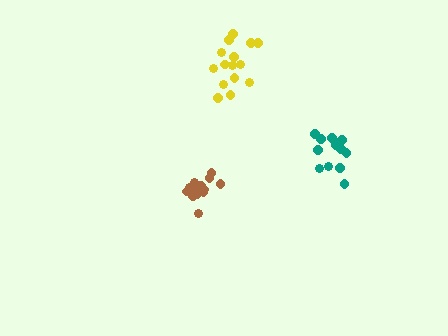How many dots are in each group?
Group 1: 12 dots, Group 2: 15 dots, Group 3: 13 dots (40 total).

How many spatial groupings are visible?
There are 3 spatial groupings.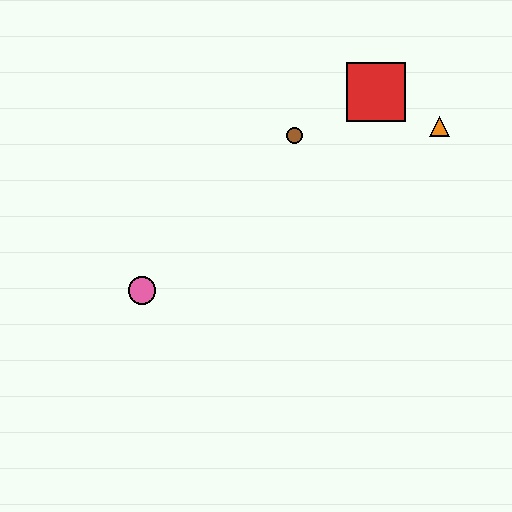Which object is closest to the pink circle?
The brown circle is closest to the pink circle.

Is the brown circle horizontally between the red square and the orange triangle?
No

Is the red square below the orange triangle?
No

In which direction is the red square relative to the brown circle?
The red square is to the right of the brown circle.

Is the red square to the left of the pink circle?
No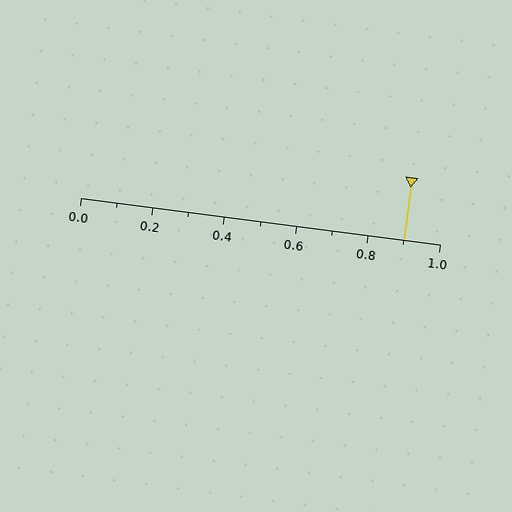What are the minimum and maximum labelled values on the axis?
The axis runs from 0.0 to 1.0.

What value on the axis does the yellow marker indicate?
The marker indicates approximately 0.9.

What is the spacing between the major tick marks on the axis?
The major ticks are spaced 0.2 apart.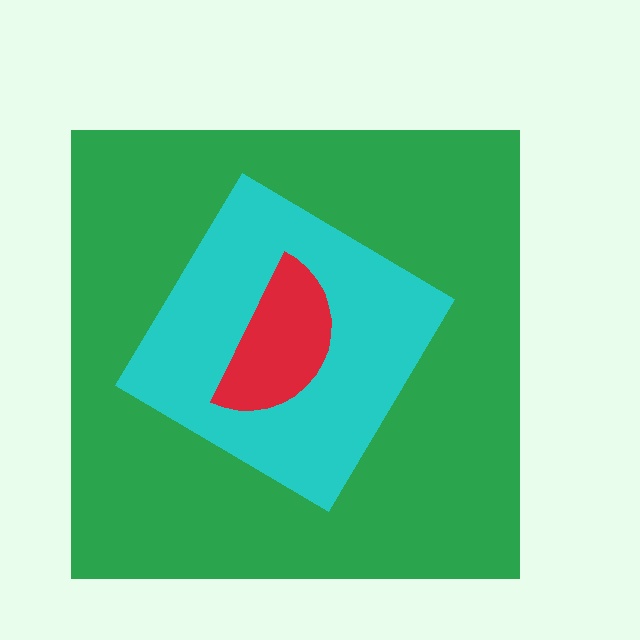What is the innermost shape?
The red semicircle.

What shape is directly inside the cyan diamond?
The red semicircle.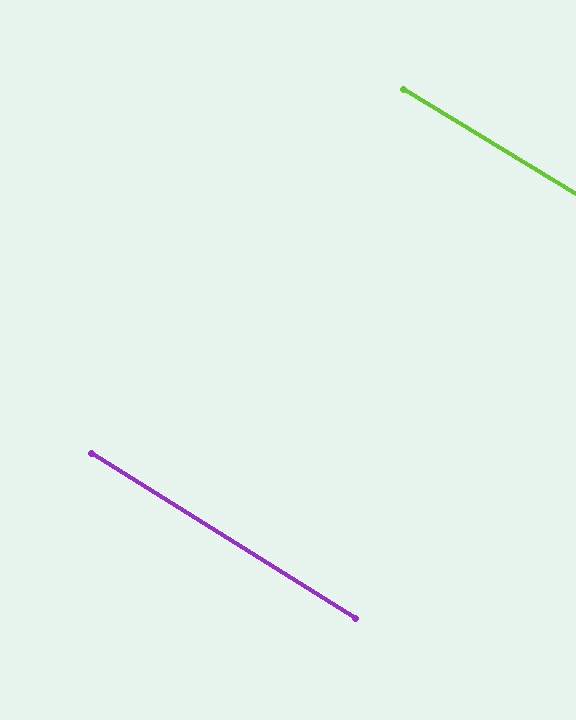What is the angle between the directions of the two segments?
Approximately 1 degree.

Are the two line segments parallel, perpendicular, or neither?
Parallel — their directions differ by only 0.8°.